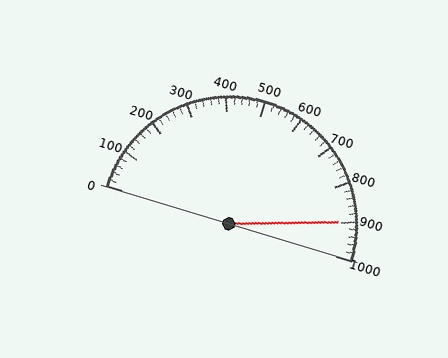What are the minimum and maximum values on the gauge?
The gauge ranges from 0 to 1000.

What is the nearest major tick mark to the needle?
The nearest major tick mark is 900.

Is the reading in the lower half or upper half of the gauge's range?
The reading is in the upper half of the range (0 to 1000).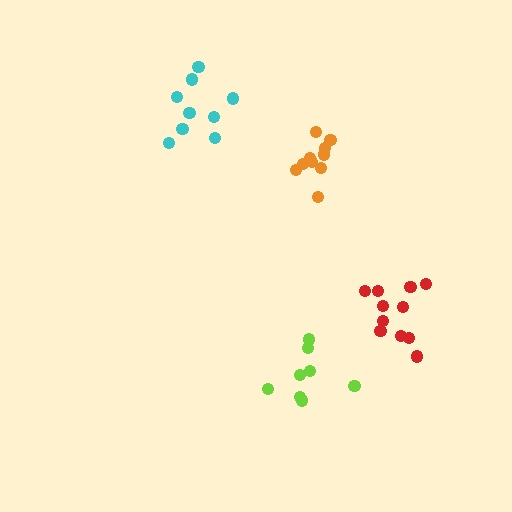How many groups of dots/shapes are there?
There are 4 groups.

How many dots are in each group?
Group 1: 10 dots, Group 2: 9 dots, Group 3: 11 dots, Group 4: 8 dots (38 total).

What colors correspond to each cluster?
The clusters are colored: orange, cyan, red, lime.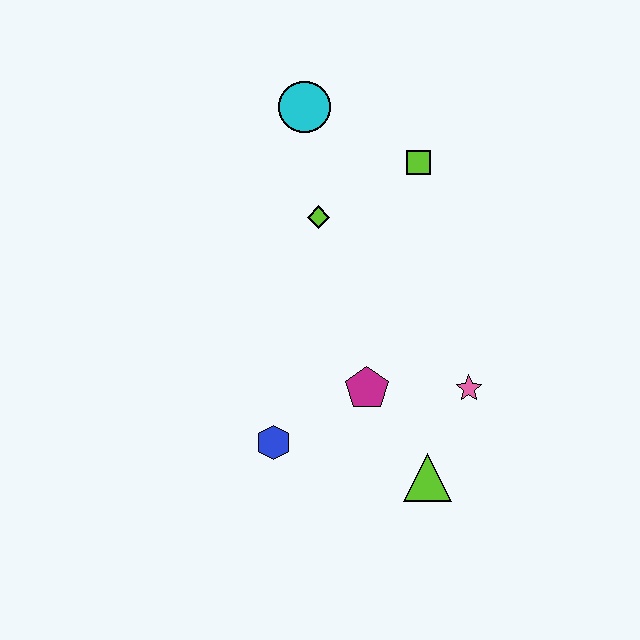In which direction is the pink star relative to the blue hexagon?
The pink star is to the right of the blue hexagon.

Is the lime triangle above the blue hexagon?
No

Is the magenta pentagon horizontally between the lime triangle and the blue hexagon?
Yes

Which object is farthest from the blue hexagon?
The cyan circle is farthest from the blue hexagon.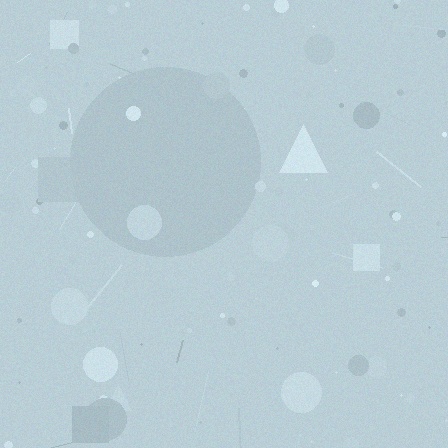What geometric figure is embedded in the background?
A circle is embedded in the background.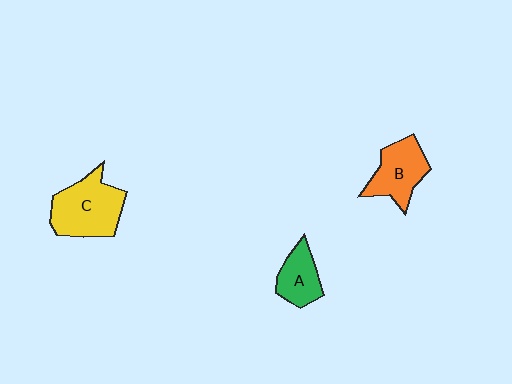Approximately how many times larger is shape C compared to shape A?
Approximately 1.8 times.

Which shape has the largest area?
Shape C (yellow).